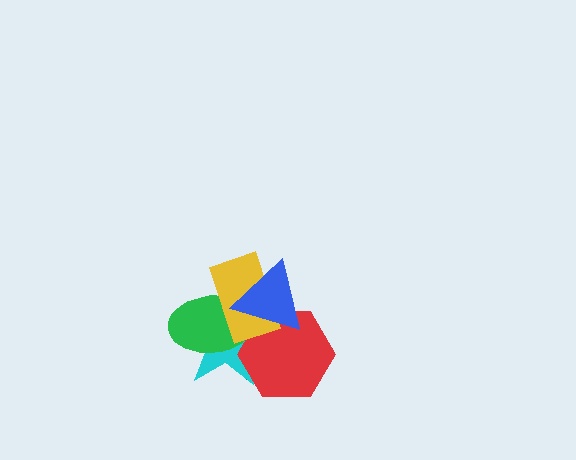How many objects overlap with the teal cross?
5 objects overlap with the teal cross.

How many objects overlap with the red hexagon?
5 objects overlap with the red hexagon.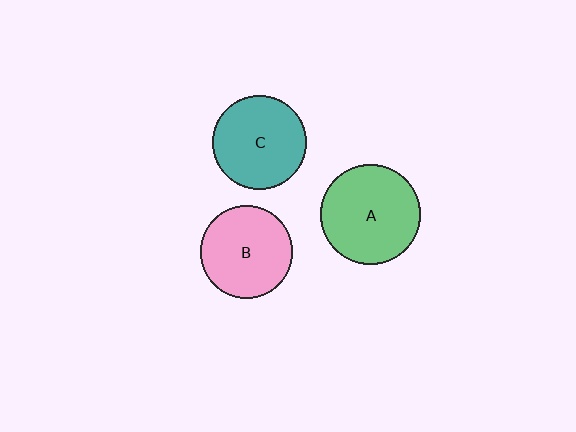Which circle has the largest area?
Circle A (green).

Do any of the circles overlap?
No, none of the circles overlap.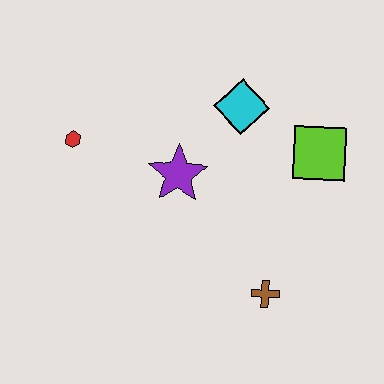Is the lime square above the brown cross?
Yes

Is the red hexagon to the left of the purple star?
Yes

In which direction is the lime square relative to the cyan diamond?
The lime square is to the right of the cyan diamond.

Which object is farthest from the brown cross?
The red hexagon is farthest from the brown cross.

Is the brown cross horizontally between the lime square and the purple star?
Yes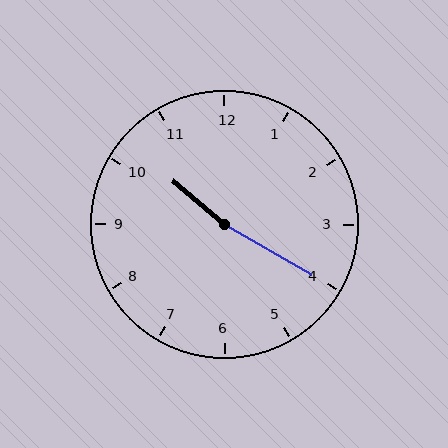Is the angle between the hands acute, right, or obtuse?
It is obtuse.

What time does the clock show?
10:20.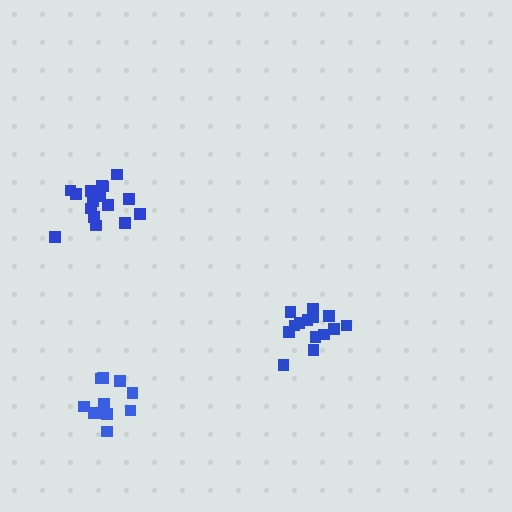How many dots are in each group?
Group 1: 11 dots, Group 2: 14 dots, Group 3: 16 dots (41 total).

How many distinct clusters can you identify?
There are 3 distinct clusters.